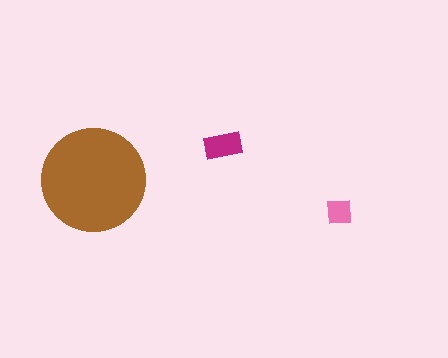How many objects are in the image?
There are 3 objects in the image.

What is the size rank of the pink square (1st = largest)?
3rd.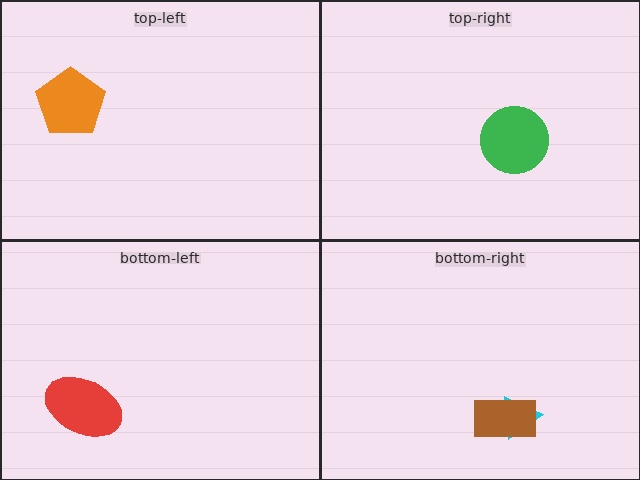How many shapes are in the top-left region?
1.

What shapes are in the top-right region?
The green circle.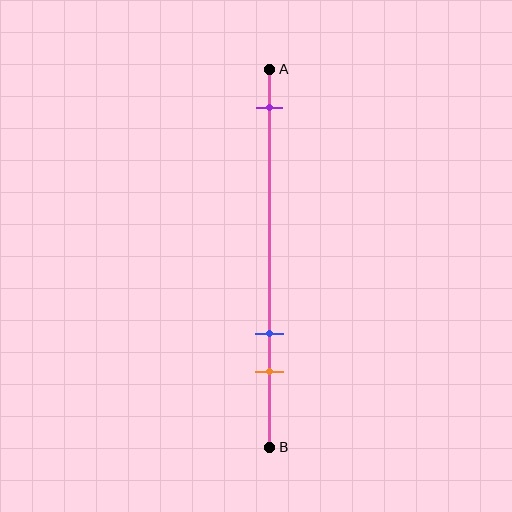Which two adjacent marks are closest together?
The blue and orange marks are the closest adjacent pair.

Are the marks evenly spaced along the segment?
No, the marks are not evenly spaced.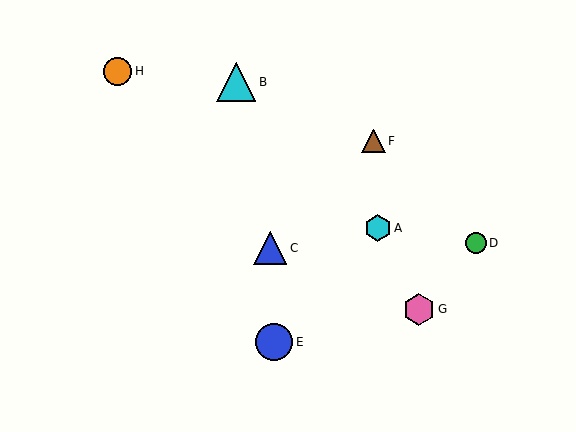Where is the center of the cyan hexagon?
The center of the cyan hexagon is at (378, 228).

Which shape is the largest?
The cyan triangle (labeled B) is the largest.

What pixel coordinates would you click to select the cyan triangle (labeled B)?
Click at (236, 82) to select the cyan triangle B.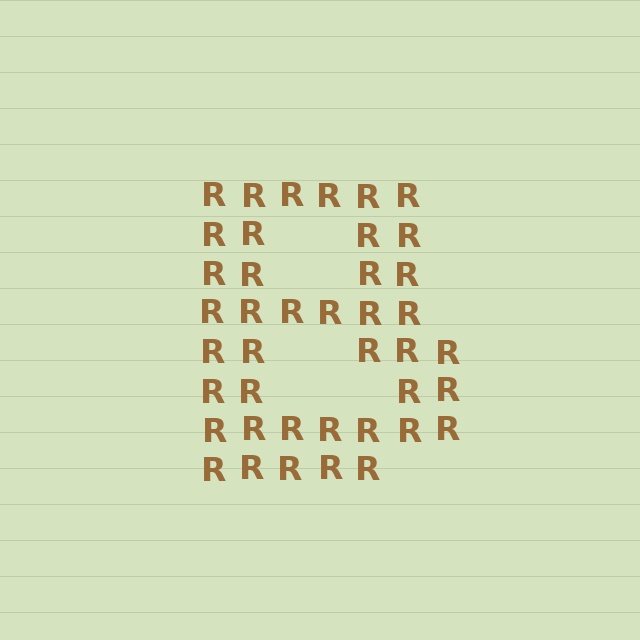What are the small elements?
The small elements are letter R's.